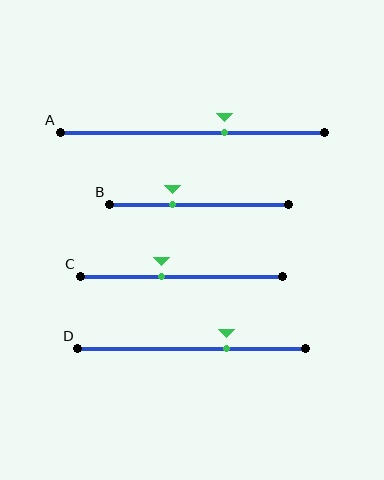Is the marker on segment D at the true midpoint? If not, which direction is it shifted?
No, the marker on segment D is shifted to the right by about 15% of the segment length.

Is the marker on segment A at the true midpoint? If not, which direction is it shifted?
No, the marker on segment A is shifted to the right by about 12% of the segment length.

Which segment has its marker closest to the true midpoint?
Segment C has its marker closest to the true midpoint.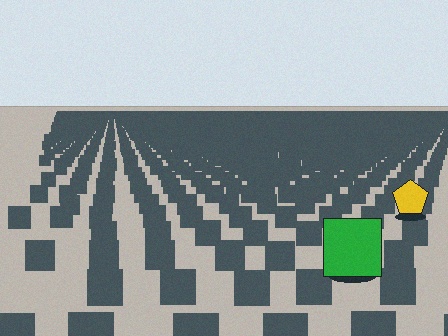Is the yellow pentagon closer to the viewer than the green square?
No. The green square is closer — you can tell from the texture gradient: the ground texture is coarser near it.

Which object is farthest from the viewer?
The yellow pentagon is farthest from the viewer. It appears smaller and the ground texture around it is denser.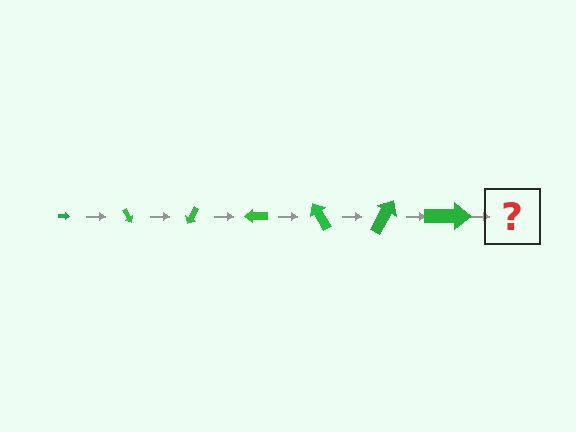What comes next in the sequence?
The next element should be an arrow, larger than the previous one and rotated 420 degrees from the start.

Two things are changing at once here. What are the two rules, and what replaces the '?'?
The two rules are that the arrow grows larger each step and it rotates 60 degrees each step. The '?' should be an arrow, larger than the previous one and rotated 420 degrees from the start.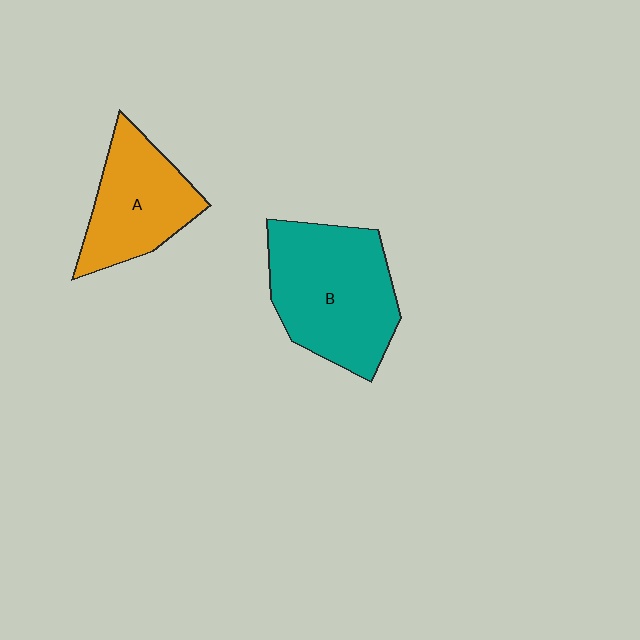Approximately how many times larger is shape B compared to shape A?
Approximately 1.4 times.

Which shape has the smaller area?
Shape A (orange).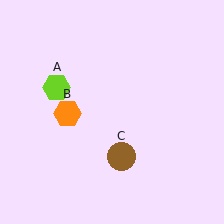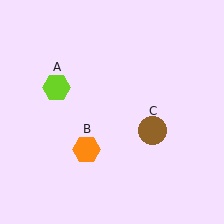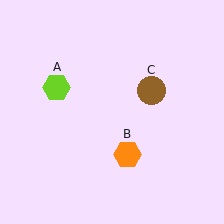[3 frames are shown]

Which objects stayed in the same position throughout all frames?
Lime hexagon (object A) remained stationary.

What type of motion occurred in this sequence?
The orange hexagon (object B), brown circle (object C) rotated counterclockwise around the center of the scene.